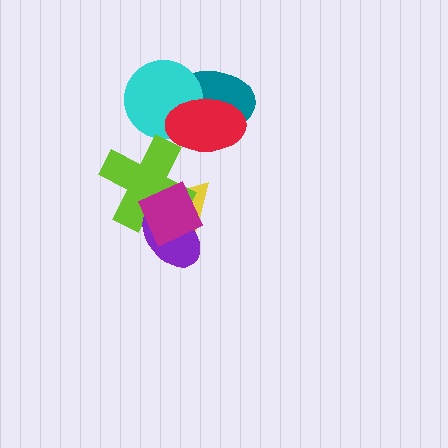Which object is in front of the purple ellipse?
The magenta diamond is in front of the purple ellipse.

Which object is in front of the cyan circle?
The red ellipse is in front of the cyan circle.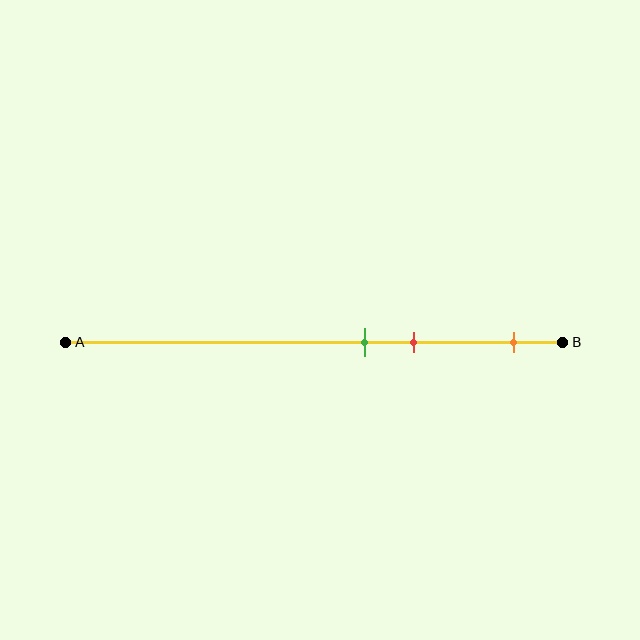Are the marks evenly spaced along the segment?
No, the marks are not evenly spaced.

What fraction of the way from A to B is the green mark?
The green mark is approximately 60% (0.6) of the way from A to B.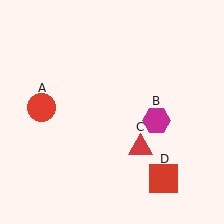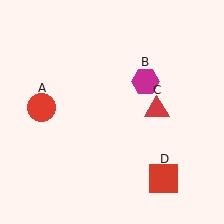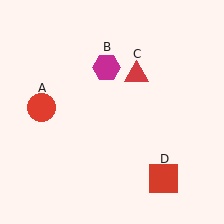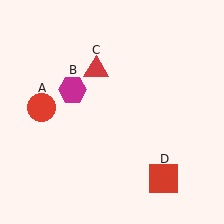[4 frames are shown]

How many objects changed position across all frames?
2 objects changed position: magenta hexagon (object B), red triangle (object C).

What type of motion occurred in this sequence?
The magenta hexagon (object B), red triangle (object C) rotated counterclockwise around the center of the scene.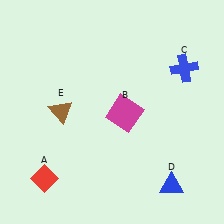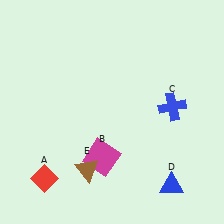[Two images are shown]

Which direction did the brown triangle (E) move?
The brown triangle (E) moved down.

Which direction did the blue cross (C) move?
The blue cross (C) moved down.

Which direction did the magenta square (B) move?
The magenta square (B) moved down.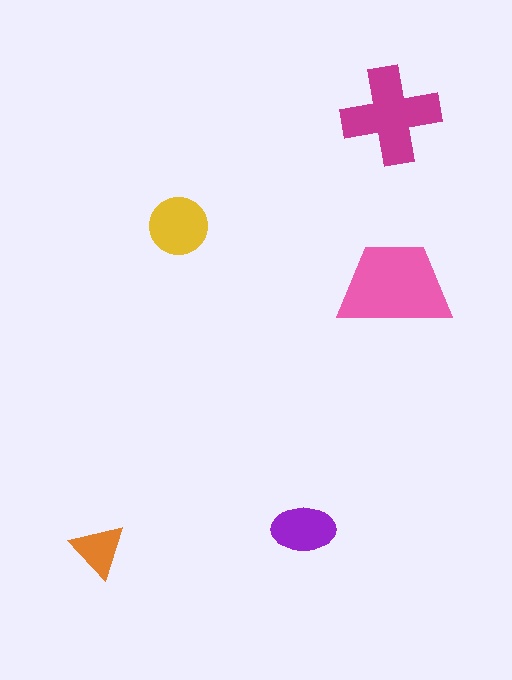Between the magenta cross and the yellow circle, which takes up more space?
The magenta cross.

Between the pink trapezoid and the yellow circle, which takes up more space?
The pink trapezoid.